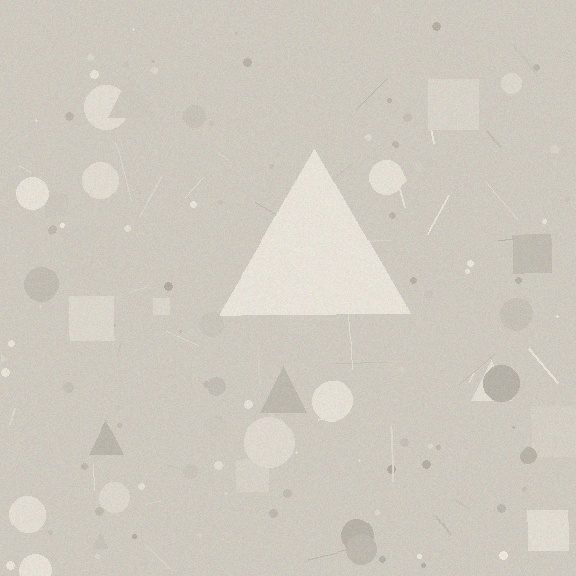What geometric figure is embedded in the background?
A triangle is embedded in the background.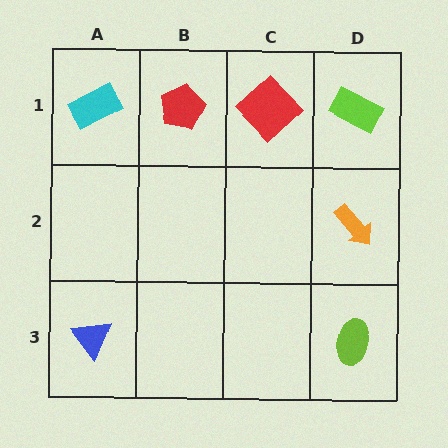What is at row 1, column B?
A red pentagon.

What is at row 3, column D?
A lime ellipse.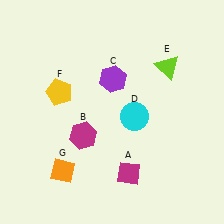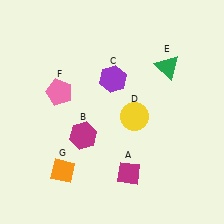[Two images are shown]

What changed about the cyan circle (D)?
In Image 1, D is cyan. In Image 2, it changed to yellow.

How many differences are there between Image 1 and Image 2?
There are 3 differences between the two images.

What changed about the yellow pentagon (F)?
In Image 1, F is yellow. In Image 2, it changed to pink.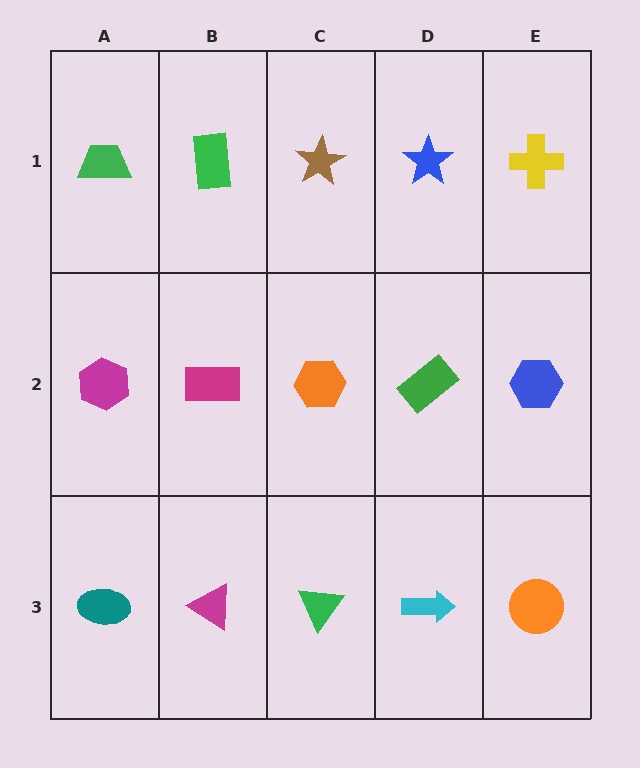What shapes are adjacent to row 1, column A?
A magenta hexagon (row 2, column A), a green rectangle (row 1, column B).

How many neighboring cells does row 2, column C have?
4.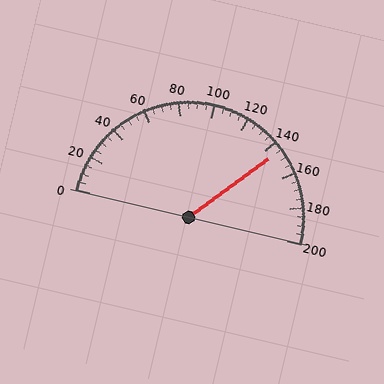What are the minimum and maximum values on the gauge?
The gauge ranges from 0 to 200.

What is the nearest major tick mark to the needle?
The nearest major tick mark is 140.